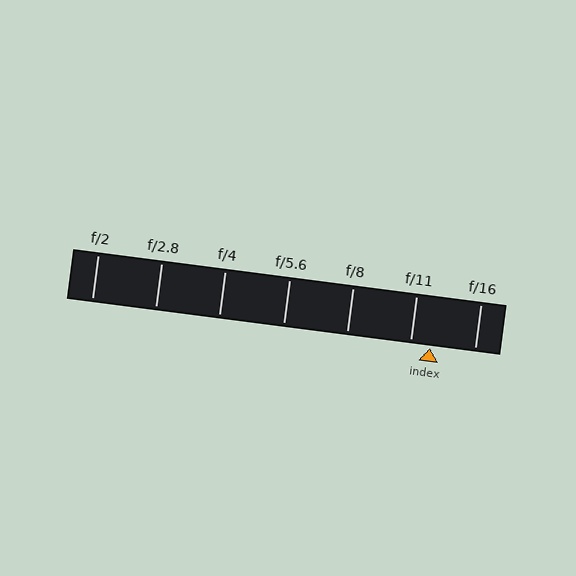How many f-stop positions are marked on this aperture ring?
There are 7 f-stop positions marked.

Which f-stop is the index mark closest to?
The index mark is closest to f/11.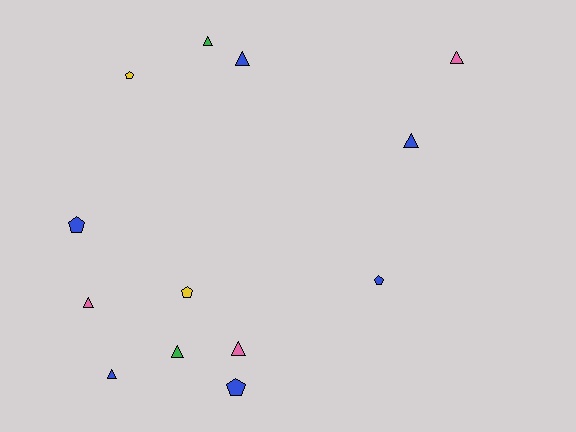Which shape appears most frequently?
Triangle, with 8 objects.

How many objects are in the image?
There are 13 objects.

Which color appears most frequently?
Blue, with 6 objects.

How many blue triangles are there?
There are 3 blue triangles.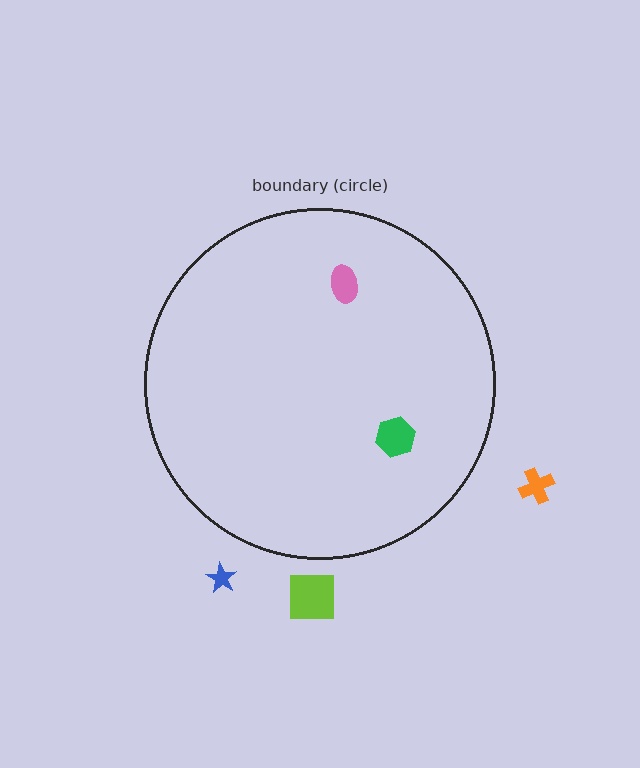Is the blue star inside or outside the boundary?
Outside.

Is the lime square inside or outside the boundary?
Outside.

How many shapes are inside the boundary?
2 inside, 3 outside.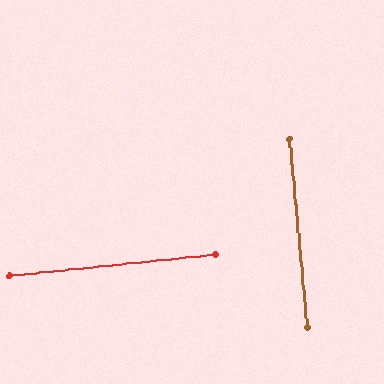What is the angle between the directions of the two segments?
Approximately 89 degrees.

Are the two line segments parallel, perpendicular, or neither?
Perpendicular — they meet at approximately 89°.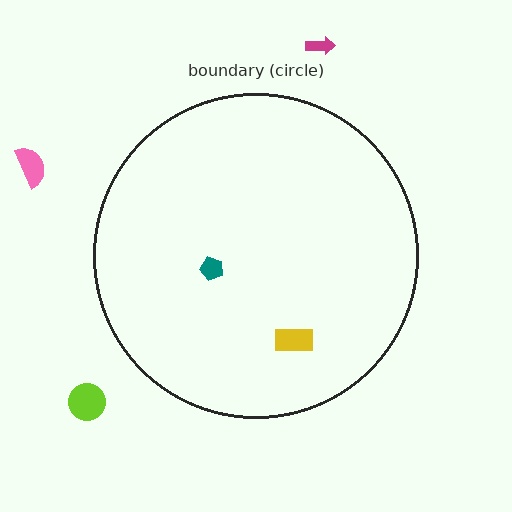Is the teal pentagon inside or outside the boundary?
Inside.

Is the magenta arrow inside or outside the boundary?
Outside.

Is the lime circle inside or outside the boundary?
Outside.